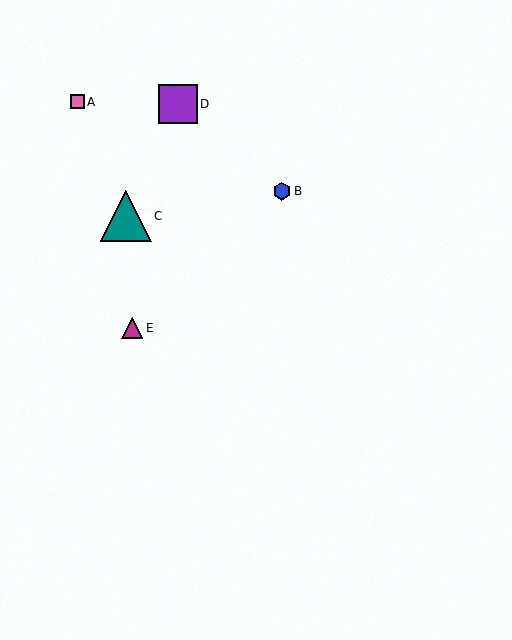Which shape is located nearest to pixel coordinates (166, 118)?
The purple square (labeled D) at (178, 104) is nearest to that location.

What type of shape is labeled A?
Shape A is a pink square.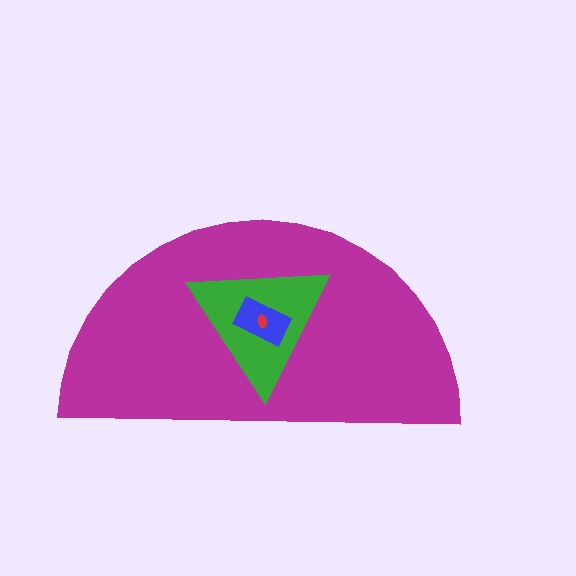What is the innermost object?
The red ellipse.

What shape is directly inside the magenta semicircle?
The green triangle.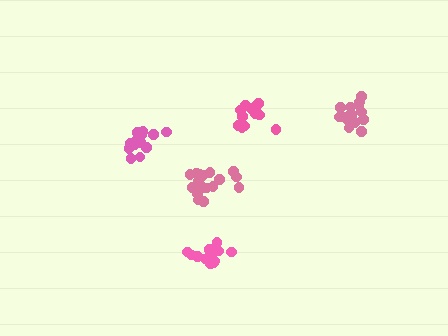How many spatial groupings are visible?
There are 5 spatial groupings.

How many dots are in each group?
Group 1: 14 dots, Group 2: 13 dots, Group 3: 13 dots, Group 4: 19 dots, Group 5: 18 dots (77 total).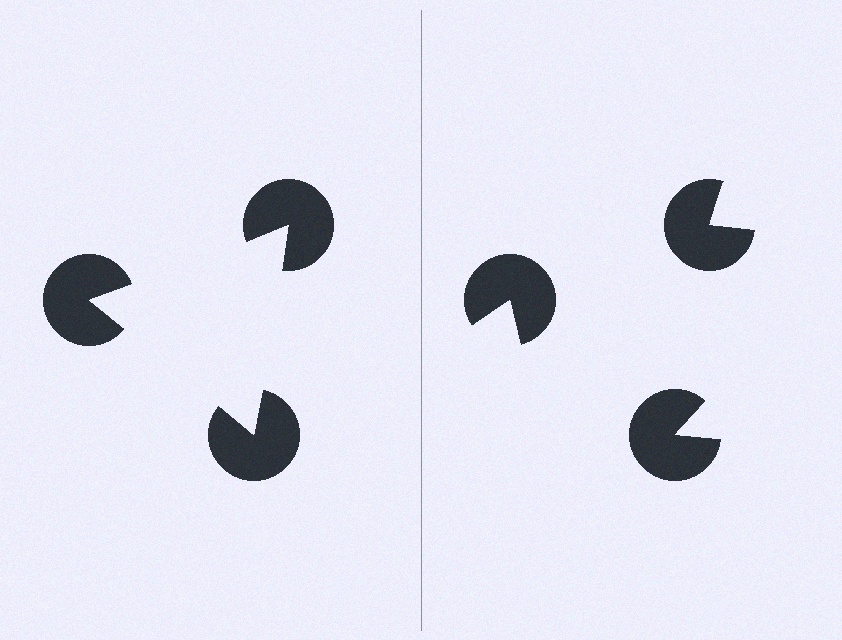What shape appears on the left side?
An illusory triangle.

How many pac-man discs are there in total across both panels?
6 — 3 on each side.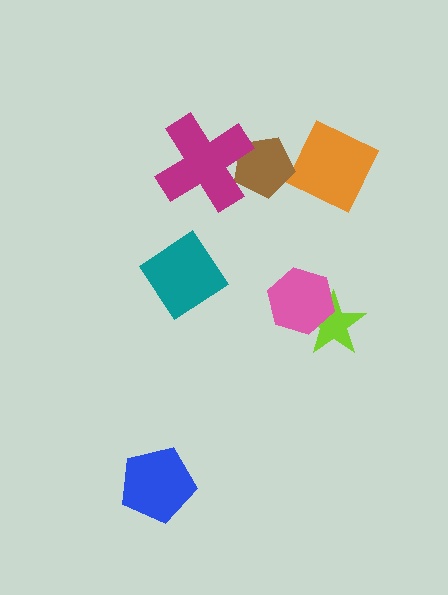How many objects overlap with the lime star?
1 object overlaps with the lime star.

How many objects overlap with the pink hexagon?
1 object overlaps with the pink hexagon.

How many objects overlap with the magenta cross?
1 object overlaps with the magenta cross.